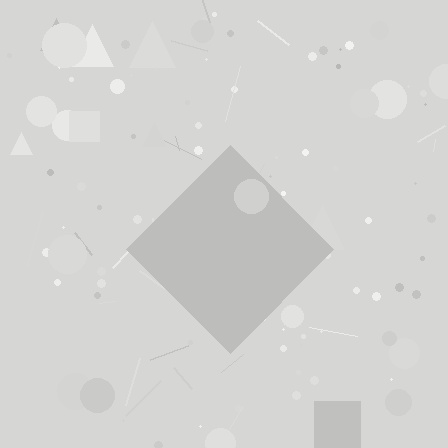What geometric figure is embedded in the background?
A diamond is embedded in the background.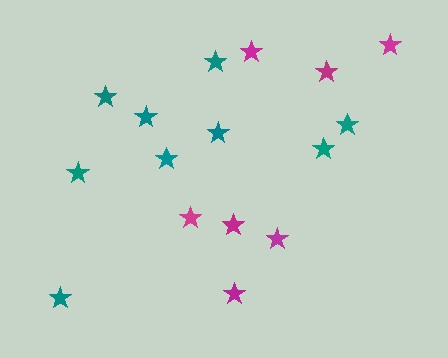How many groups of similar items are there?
There are 2 groups: one group of magenta stars (7) and one group of teal stars (9).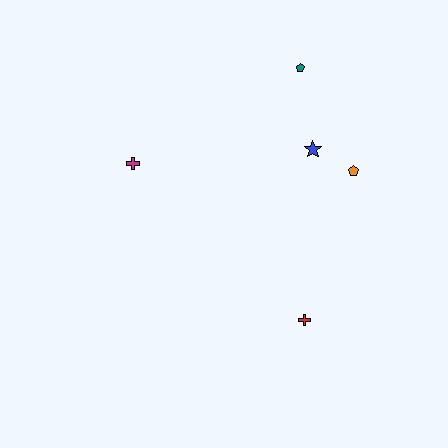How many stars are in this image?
There is 1 star.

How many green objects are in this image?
There are no green objects.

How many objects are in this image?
There are 5 objects.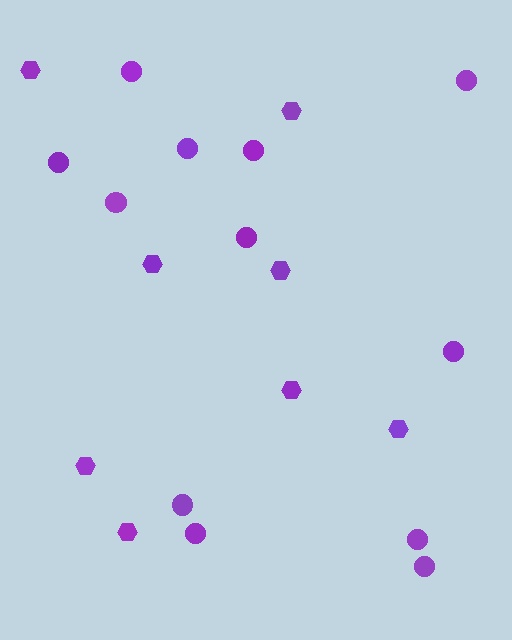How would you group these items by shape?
There are 2 groups: one group of hexagons (8) and one group of circles (12).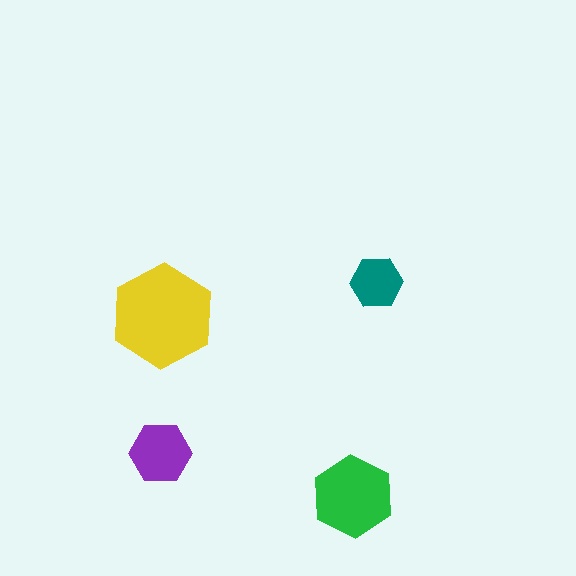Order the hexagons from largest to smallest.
the yellow one, the green one, the purple one, the teal one.